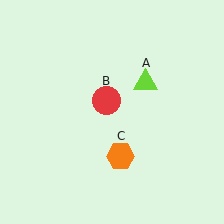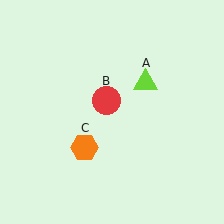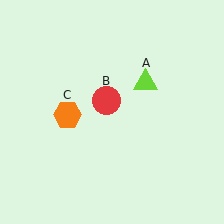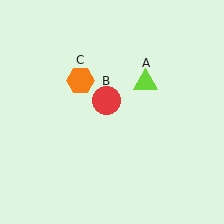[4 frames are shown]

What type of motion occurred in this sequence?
The orange hexagon (object C) rotated clockwise around the center of the scene.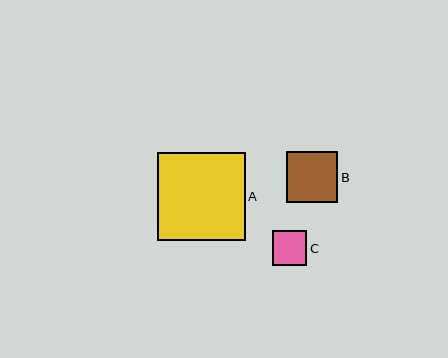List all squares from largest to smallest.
From largest to smallest: A, B, C.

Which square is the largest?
Square A is the largest with a size of approximately 88 pixels.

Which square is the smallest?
Square C is the smallest with a size of approximately 35 pixels.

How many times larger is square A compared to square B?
Square A is approximately 1.7 times the size of square B.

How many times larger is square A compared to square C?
Square A is approximately 2.5 times the size of square C.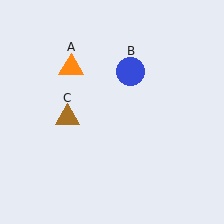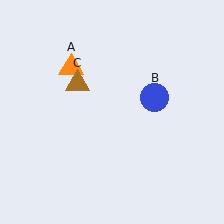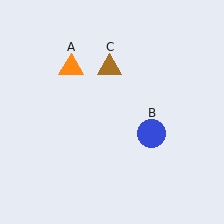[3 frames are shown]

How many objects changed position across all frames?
2 objects changed position: blue circle (object B), brown triangle (object C).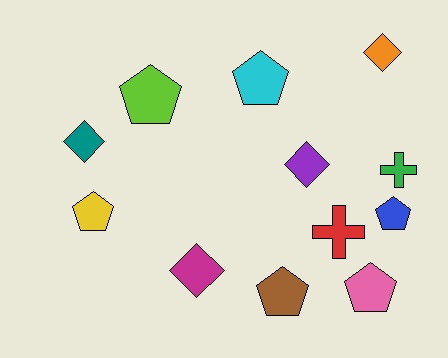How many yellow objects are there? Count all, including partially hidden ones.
There is 1 yellow object.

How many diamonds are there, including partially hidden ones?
There are 4 diamonds.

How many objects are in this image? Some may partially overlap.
There are 12 objects.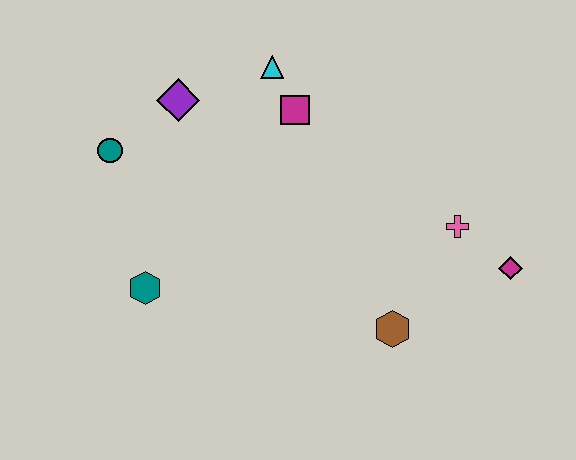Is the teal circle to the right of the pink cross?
No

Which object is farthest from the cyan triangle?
The magenta diamond is farthest from the cyan triangle.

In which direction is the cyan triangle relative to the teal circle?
The cyan triangle is to the right of the teal circle.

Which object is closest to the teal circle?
The purple diamond is closest to the teal circle.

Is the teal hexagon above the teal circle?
No